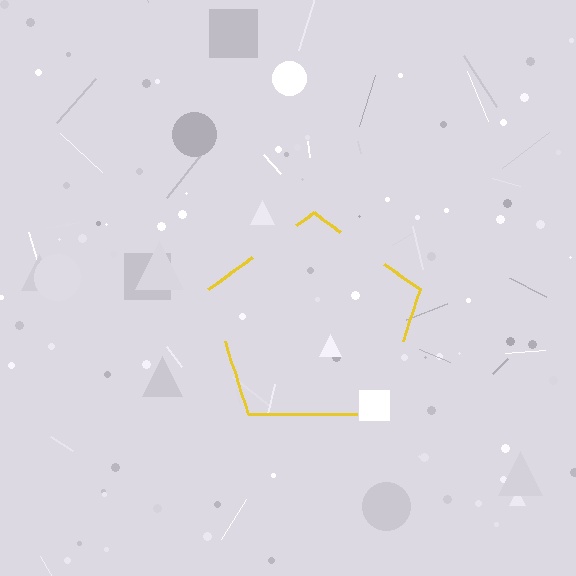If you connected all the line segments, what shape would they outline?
They would outline a pentagon.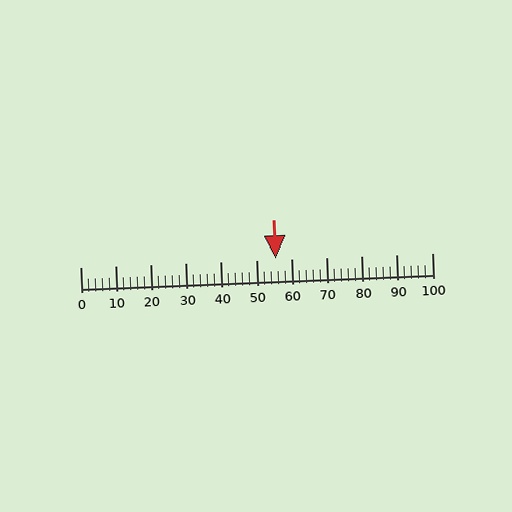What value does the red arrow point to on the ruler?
The red arrow points to approximately 56.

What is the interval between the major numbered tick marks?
The major tick marks are spaced 10 units apart.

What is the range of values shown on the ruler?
The ruler shows values from 0 to 100.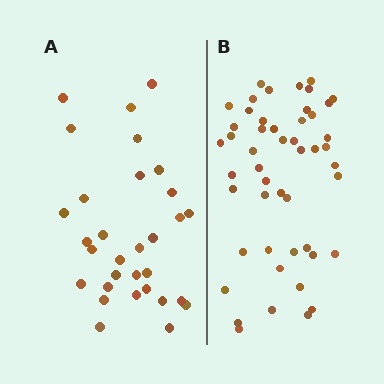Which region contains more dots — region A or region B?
Region B (the right region) has more dots.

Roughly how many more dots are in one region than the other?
Region B has approximately 20 more dots than region A.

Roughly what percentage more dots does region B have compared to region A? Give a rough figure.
About 60% more.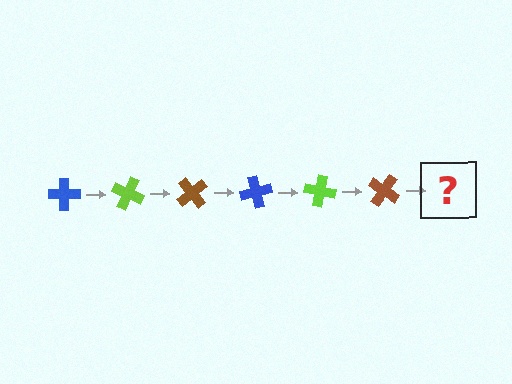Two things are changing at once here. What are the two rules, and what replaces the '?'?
The two rules are that it rotates 25 degrees each step and the color cycles through blue, lime, and brown. The '?' should be a blue cross, rotated 150 degrees from the start.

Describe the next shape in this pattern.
It should be a blue cross, rotated 150 degrees from the start.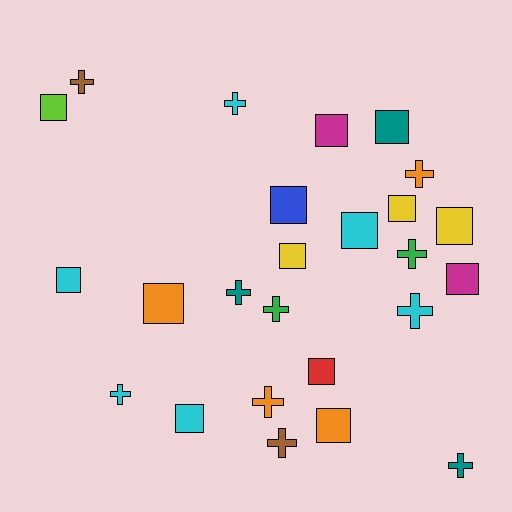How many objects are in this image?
There are 25 objects.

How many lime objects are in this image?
There is 1 lime object.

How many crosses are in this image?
There are 11 crosses.